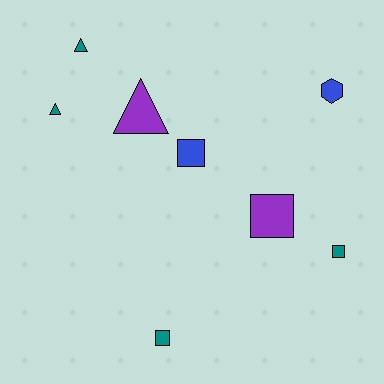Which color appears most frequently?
Teal, with 4 objects.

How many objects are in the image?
There are 8 objects.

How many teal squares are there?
There are 2 teal squares.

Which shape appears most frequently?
Square, with 4 objects.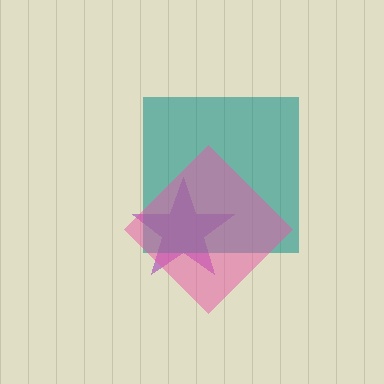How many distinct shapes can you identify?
There are 3 distinct shapes: a purple star, a teal square, a pink diamond.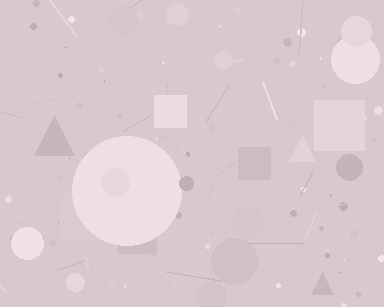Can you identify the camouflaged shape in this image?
The camouflaged shape is a circle.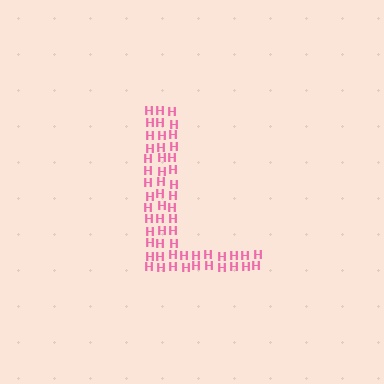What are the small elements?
The small elements are letter H's.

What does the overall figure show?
The overall figure shows the letter L.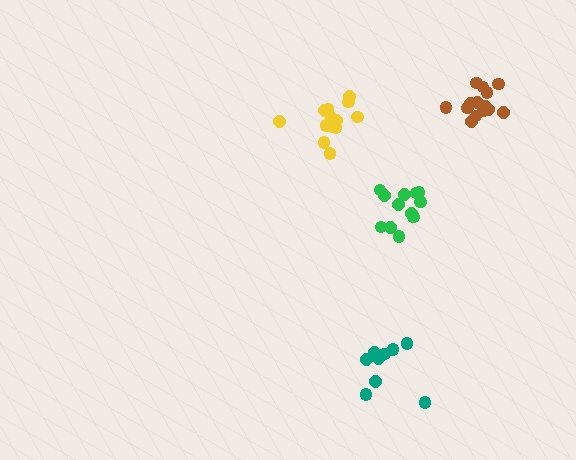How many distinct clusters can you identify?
There are 4 distinct clusters.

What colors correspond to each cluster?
The clusters are colored: teal, green, brown, yellow.